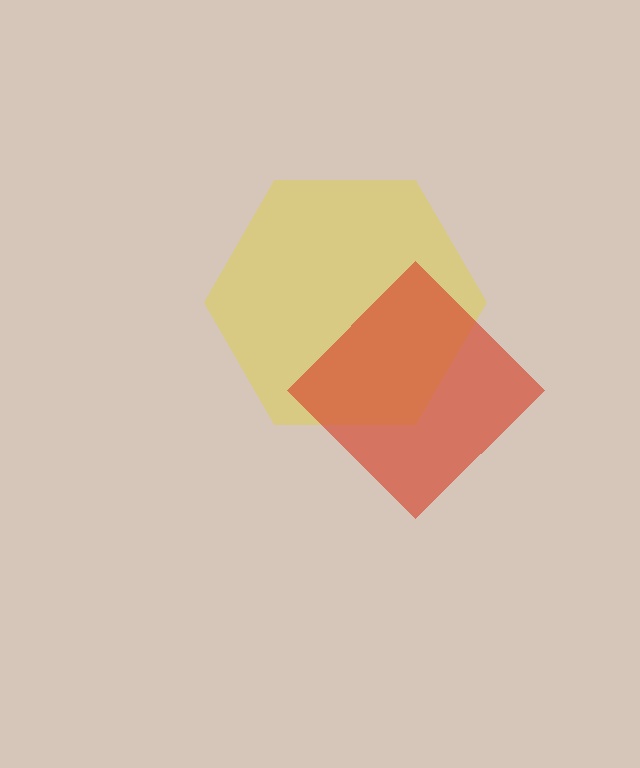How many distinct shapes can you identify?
There are 2 distinct shapes: a yellow hexagon, a red diamond.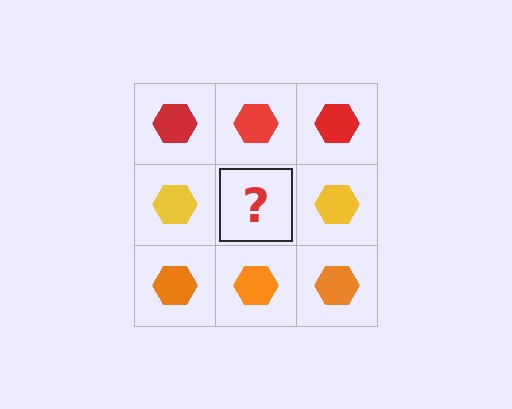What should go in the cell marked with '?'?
The missing cell should contain a yellow hexagon.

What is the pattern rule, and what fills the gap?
The rule is that each row has a consistent color. The gap should be filled with a yellow hexagon.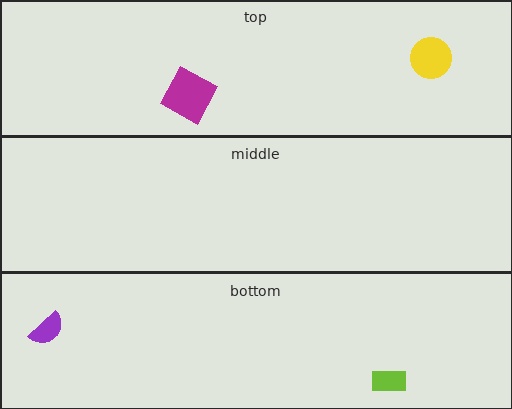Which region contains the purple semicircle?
The bottom region.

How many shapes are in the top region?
2.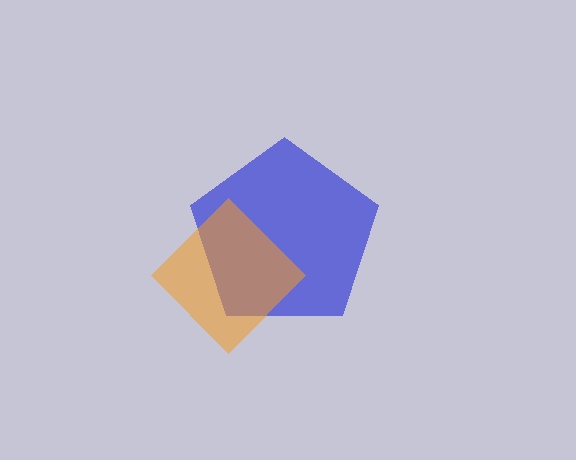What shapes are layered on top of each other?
The layered shapes are: a blue pentagon, an orange diamond.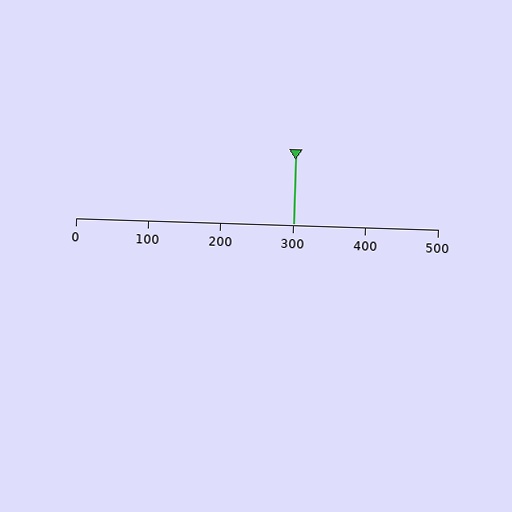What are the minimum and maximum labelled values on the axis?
The axis runs from 0 to 500.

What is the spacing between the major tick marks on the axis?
The major ticks are spaced 100 apart.